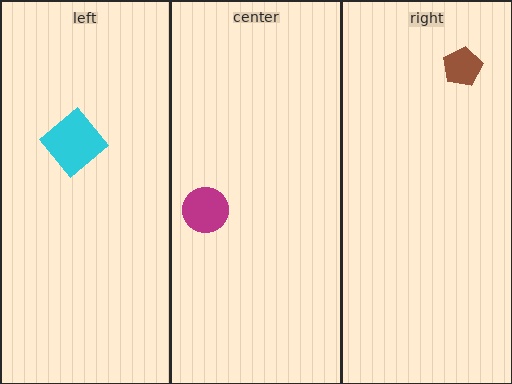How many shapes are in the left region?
1.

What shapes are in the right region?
The brown pentagon.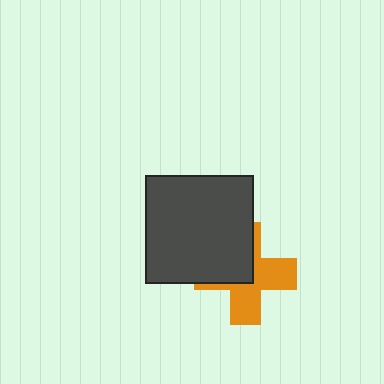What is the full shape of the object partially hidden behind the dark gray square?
The partially hidden object is an orange cross.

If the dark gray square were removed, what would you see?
You would see the complete orange cross.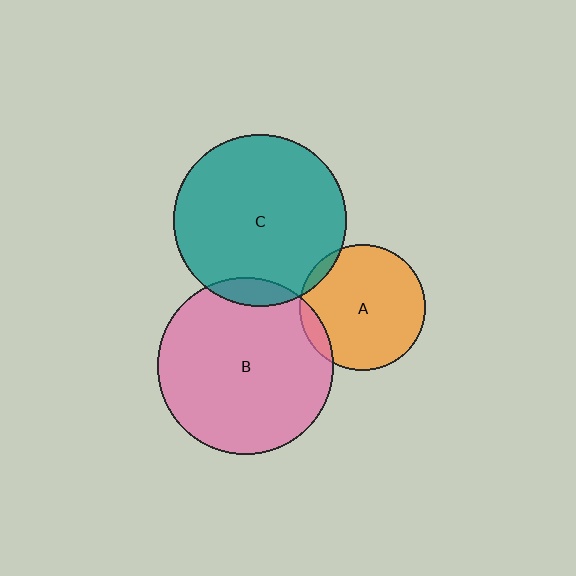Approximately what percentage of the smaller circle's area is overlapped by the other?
Approximately 5%.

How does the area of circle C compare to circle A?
Approximately 1.9 times.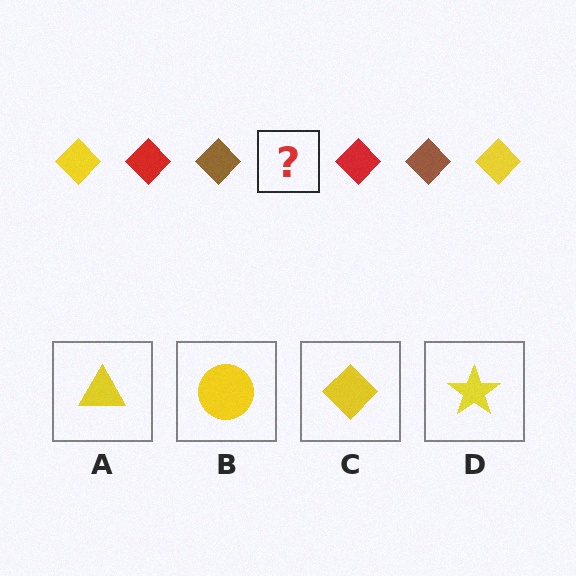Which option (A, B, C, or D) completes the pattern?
C.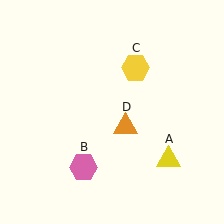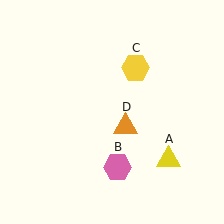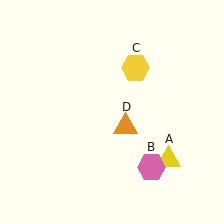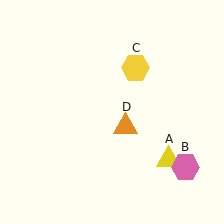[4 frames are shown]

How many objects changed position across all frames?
1 object changed position: pink hexagon (object B).